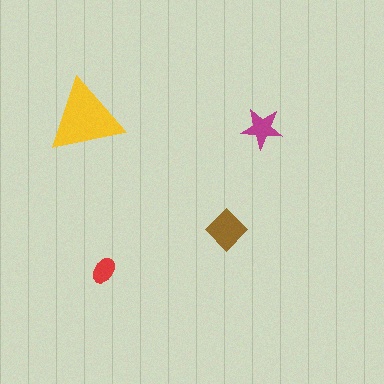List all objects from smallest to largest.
The red ellipse, the magenta star, the brown diamond, the yellow triangle.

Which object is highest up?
The yellow triangle is topmost.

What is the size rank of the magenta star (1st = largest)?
3rd.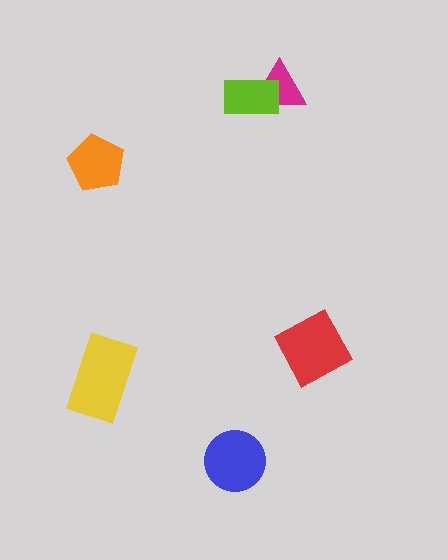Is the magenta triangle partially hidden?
Yes, it is partially covered by another shape.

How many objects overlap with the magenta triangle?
1 object overlaps with the magenta triangle.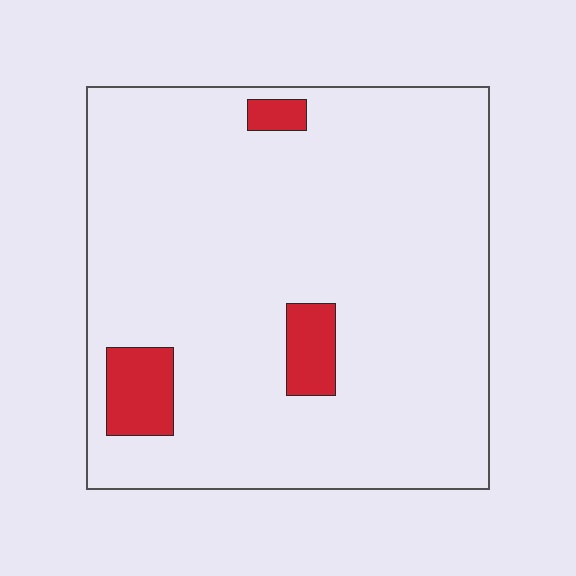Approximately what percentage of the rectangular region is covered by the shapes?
Approximately 10%.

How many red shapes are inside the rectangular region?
3.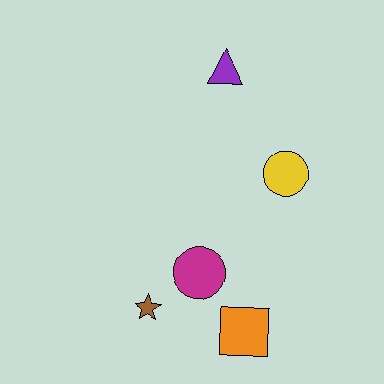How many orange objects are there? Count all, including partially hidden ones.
There is 1 orange object.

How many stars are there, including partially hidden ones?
There is 1 star.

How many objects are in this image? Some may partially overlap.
There are 5 objects.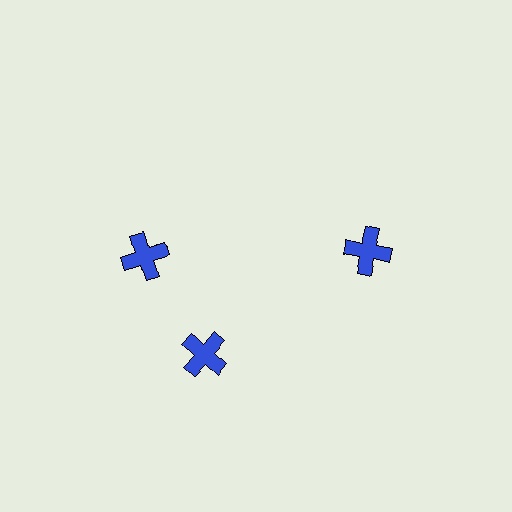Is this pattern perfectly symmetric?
No. The 3 blue crosses are arranged in a ring, but one element near the 11 o'clock position is rotated out of alignment along the ring, breaking the 3-fold rotational symmetry.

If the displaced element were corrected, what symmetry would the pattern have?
It would have 3-fold rotational symmetry — the pattern would map onto itself every 120 degrees.